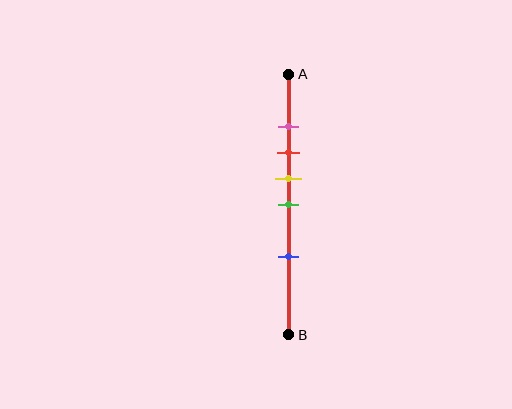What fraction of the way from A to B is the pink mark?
The pink mark is approximately 20% (0.2) of the way from A to B.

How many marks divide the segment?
There are 5 marks dividing the segment.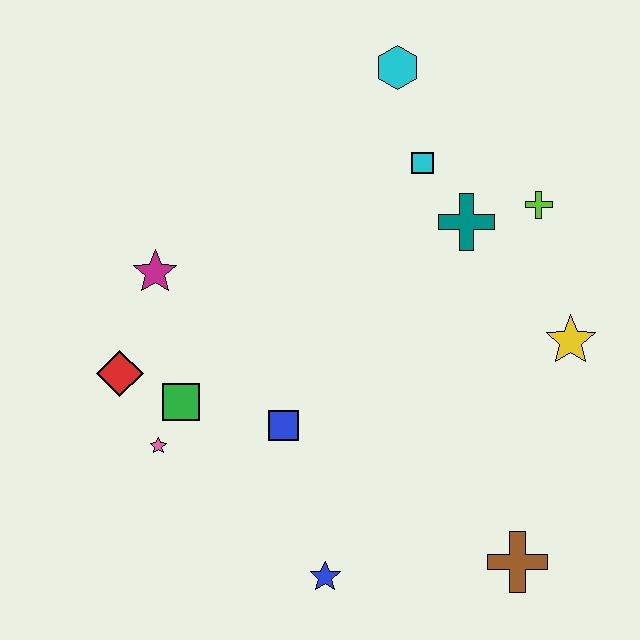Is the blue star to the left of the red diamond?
No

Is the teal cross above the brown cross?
Yes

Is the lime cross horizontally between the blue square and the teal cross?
No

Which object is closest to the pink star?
The green square is closest to the pink star.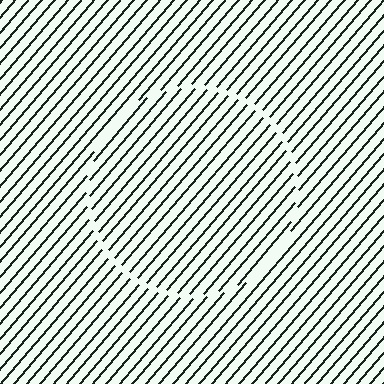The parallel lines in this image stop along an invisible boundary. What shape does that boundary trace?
An illusory circle. The interior of the shape contains the same grating, shifted by half a period — the contour is defined by the phase discontinuity where line-ends from the inner and outer gratings abut.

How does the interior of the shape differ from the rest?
The interior of the shape contains the same grating, shifted by half a period — the contour is defined by the phase discontinuity where line-ends from the inner and outer gratings abut.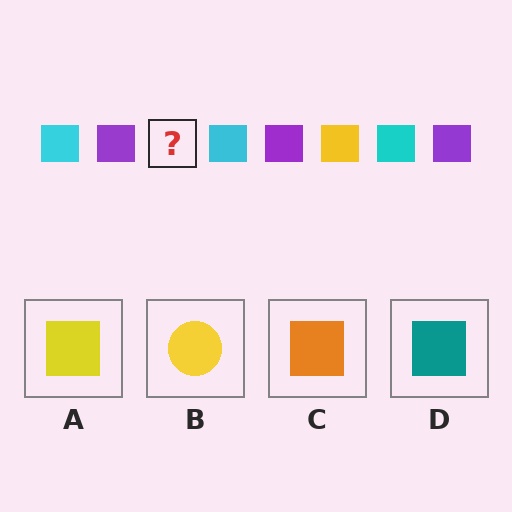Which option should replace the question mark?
Option A.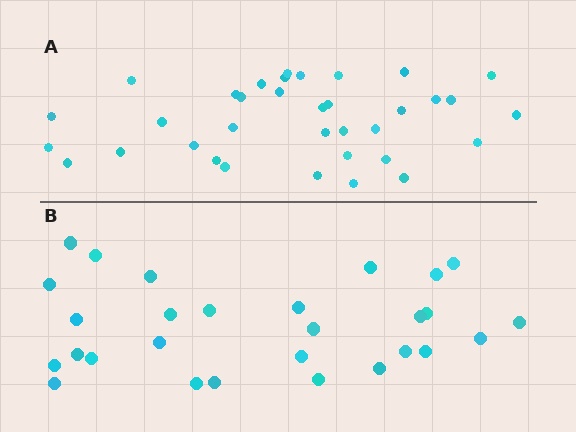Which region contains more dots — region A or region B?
Region A (the top region) has more dots.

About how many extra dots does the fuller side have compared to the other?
Region A has roughly 8 or so more dots than region B.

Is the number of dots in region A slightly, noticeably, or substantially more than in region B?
Region A has noticeably more, but not dramatically so. The ratio is roughly 1.2 to 1.